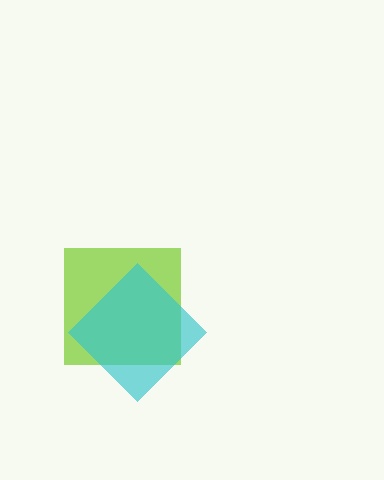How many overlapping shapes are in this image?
There are 2 overlapping shapes in the image.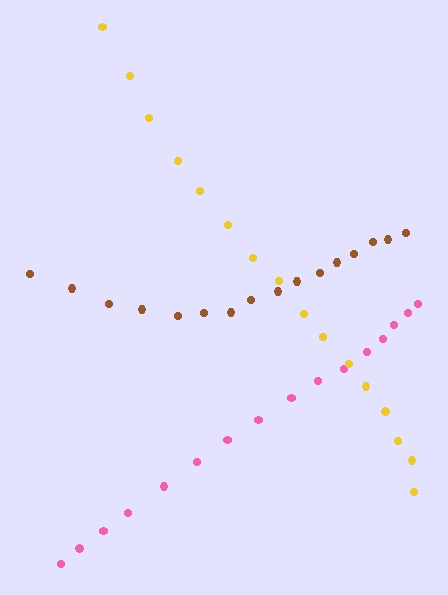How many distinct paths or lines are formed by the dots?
There are 3 distinct paths.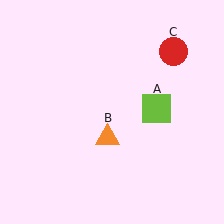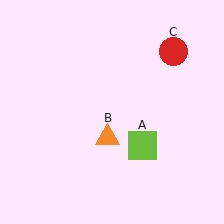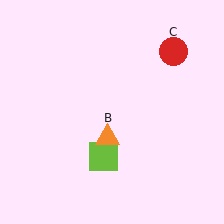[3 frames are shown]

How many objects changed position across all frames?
1 object changed position: lime square (object A).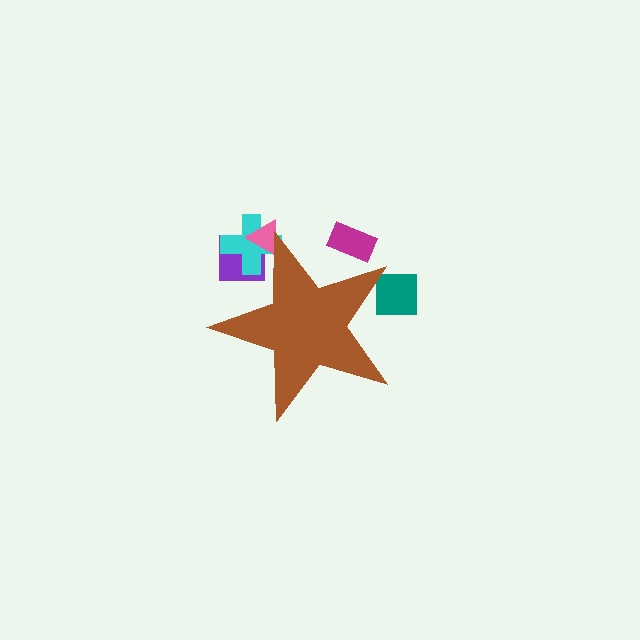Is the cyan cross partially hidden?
Yes, the cyan cross is partially hidden behind the brown star.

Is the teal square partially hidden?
Yes, the teal square is partially hidden behind the brown star.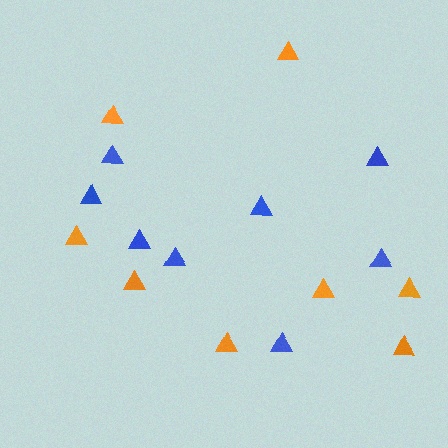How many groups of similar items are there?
There are 2 groups: one group of orange triangles (8) and one group of blue triangles (8).